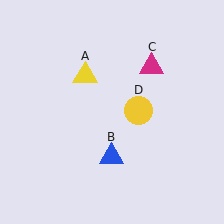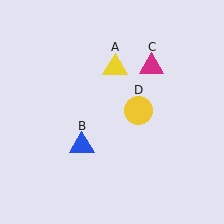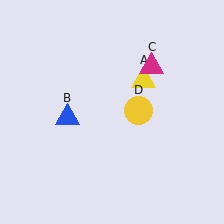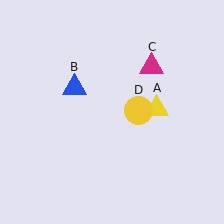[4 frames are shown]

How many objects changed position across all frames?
2 objects changed position: yellow triangle (object A), blue triangle (object B).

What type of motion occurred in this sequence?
The yellow triangle (object A), blue triangle (object B) rotated clockwise around the center of the scene.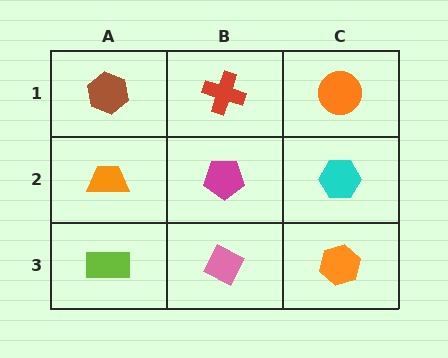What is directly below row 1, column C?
A cyan hexagon.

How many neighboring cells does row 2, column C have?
3.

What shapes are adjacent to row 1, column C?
A cyan hexagon (row 2, column C), a red cross (row 1, column B).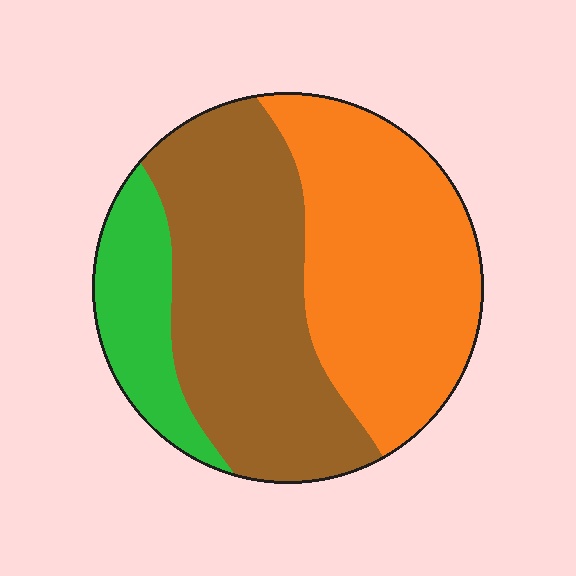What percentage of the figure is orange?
Orange covers 41% of the figure.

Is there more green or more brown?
Brown.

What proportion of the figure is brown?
Brown takes up about two fifths (2/5) of the figure.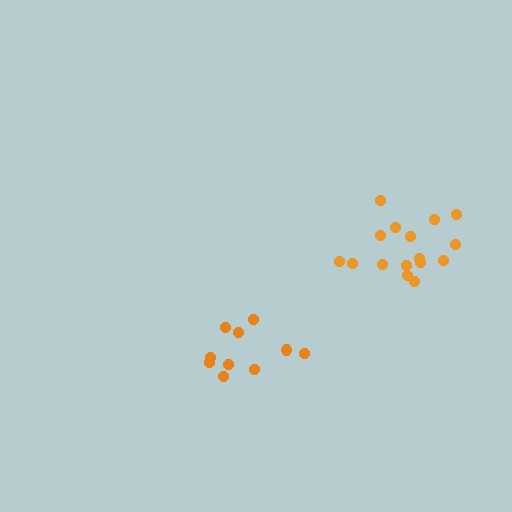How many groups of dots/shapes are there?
There are 2 groups.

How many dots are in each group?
Group 1: 16 dots, Group 2: 10 dots (26 total).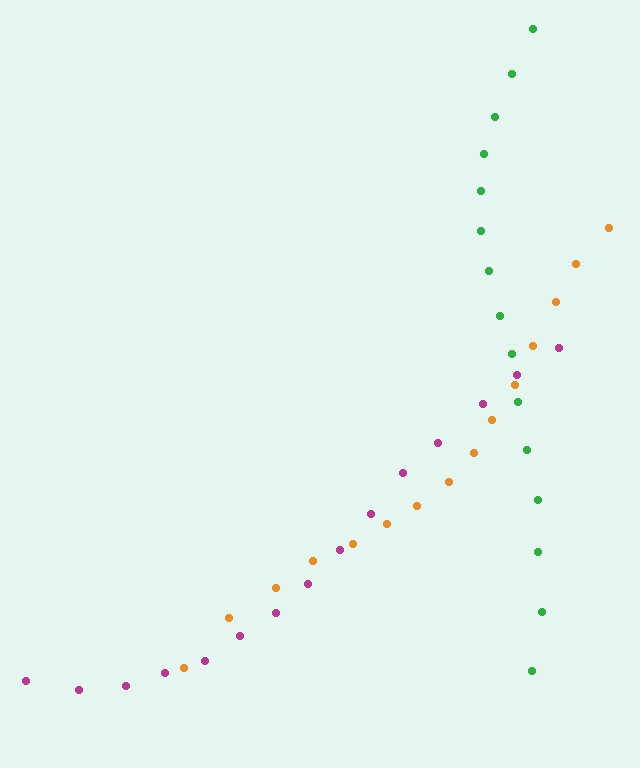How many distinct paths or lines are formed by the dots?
There are 3 distinct paths.